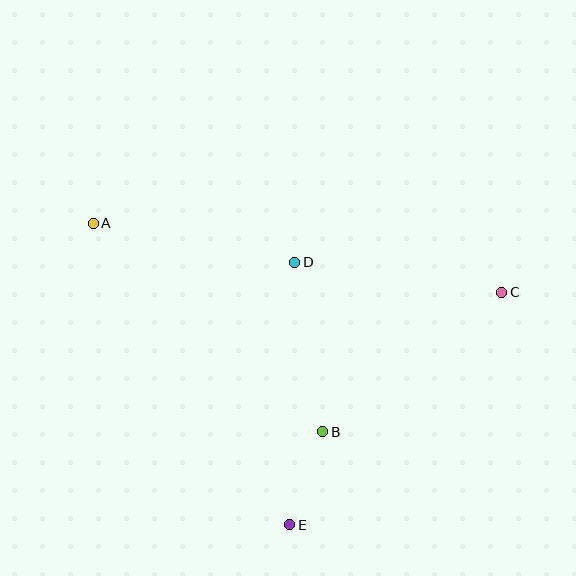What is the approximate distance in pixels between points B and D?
The distance between B and D is approximately 172 pixels.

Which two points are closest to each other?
Points B and E are closest to each other.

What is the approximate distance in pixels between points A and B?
The distance between A and B is approximately 310 pixels.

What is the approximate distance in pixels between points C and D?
The distance between C and D is approximately 209 pixels.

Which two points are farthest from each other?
Points A and C are farthest from each other.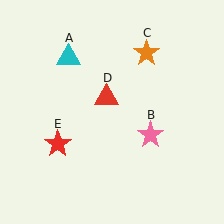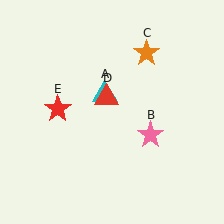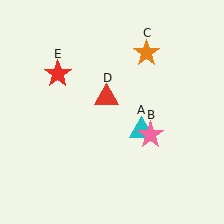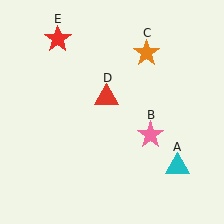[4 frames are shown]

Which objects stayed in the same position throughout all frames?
Pink star (object B) and orange star (object C) and red triangle (object D) remained stationary.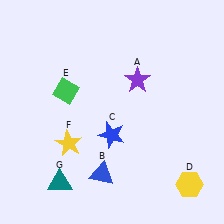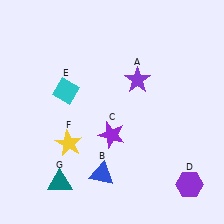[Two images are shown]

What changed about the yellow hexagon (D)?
In Image 1, D is yellow. In Image 2, it changed to purple.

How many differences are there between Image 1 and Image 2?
There are 3 differences between the two images.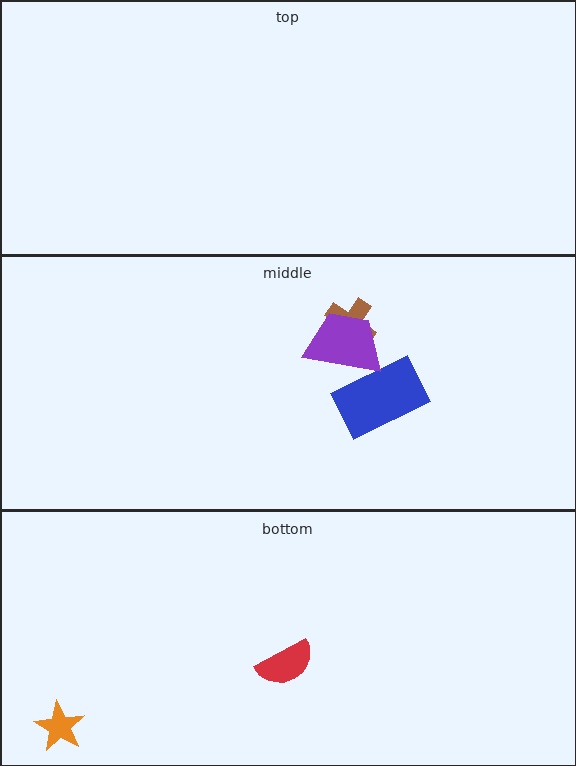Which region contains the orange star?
The bottom region.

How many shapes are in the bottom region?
2.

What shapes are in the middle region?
The brown cross, the blue rectangle, the purple trapezoid.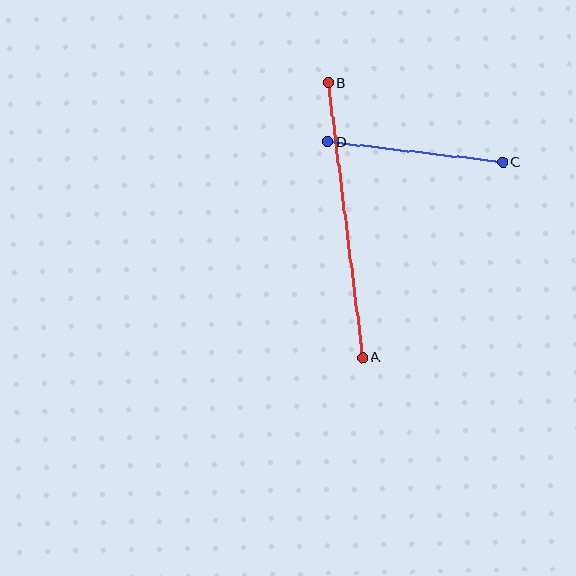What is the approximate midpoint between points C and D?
The midpoint is at approximately (415, 152) pixels.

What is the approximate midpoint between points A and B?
The midpoint is at approximately (346, 220) pixels.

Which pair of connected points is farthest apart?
Points A and B are farthest apart.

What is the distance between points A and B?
The distance is approximately 277 pixels.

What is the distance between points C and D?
The distance is approximately 176 pixels.